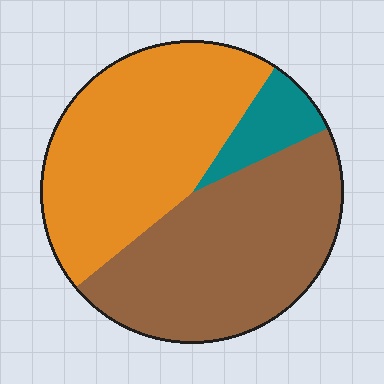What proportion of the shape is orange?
Orange covers around 45% of the shape.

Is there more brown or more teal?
Brown.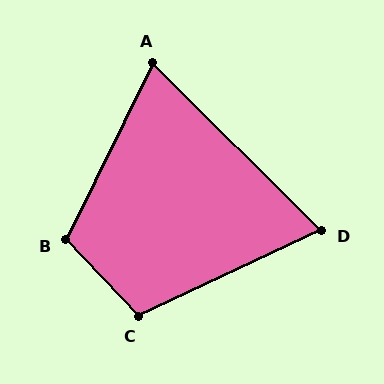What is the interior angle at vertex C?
Approximately 109 degrees (obtuse).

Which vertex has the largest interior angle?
B, at approximately 110 degrees.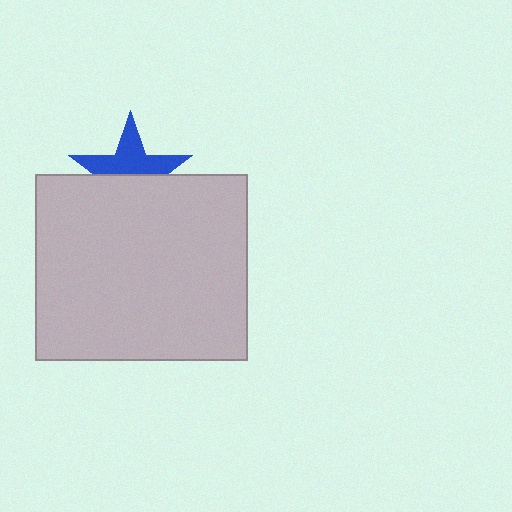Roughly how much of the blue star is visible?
About half of it is visible (roughly 50%).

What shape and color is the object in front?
The object in front is a light gray rectangle.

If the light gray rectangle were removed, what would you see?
You would see the complete blue star.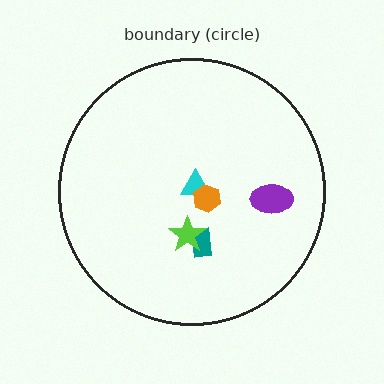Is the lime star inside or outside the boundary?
Inside.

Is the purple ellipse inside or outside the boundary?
Inside.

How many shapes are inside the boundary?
5 inside, 0 outside.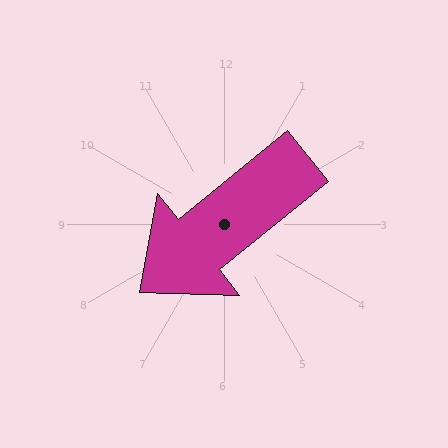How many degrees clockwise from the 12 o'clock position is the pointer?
Approximately 231 degrees.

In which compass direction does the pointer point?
Southwest.